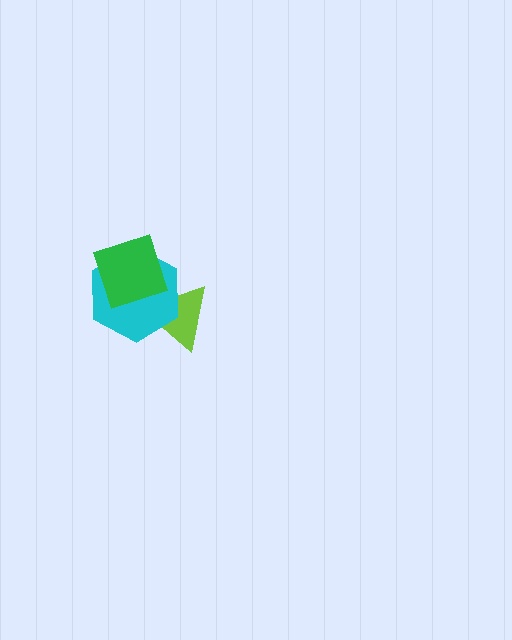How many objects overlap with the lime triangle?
1 object overlaps with the lime triangle.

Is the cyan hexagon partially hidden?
Yes, it is partially covered by another shape.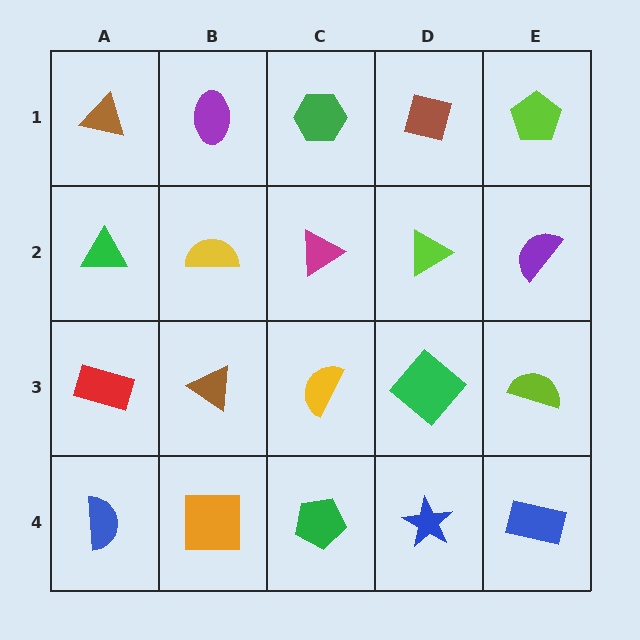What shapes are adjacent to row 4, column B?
A brown triangle (row 3, column B), a blue semicircle (row 4, column A), a green pentagon (row 4, column C).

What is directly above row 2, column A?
A brown triangle.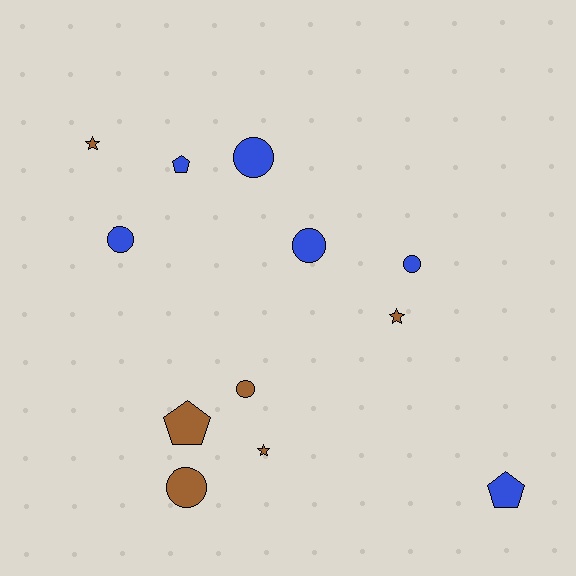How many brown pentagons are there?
There is 1 brown pentagon.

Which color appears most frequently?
Blue, with 6 objects.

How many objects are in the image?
There are 12 objects.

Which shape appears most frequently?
Circle, with 6 objects.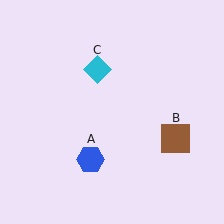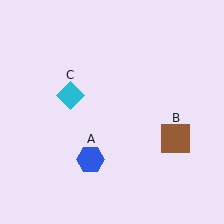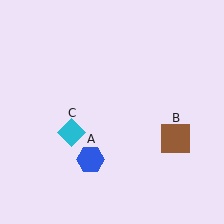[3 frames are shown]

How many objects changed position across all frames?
1 object changed position: cyan diamond (object C).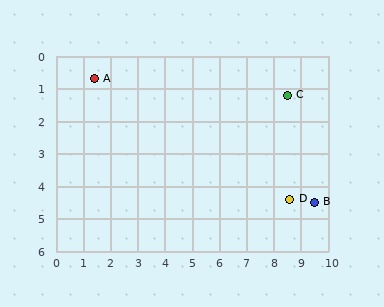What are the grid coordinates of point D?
Point D is at approximately (8.6, 4.4).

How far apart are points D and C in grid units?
Points D and C are about 3.2 grid units apart.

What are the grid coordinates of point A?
Point A is at approximately (1.4, 0.7).